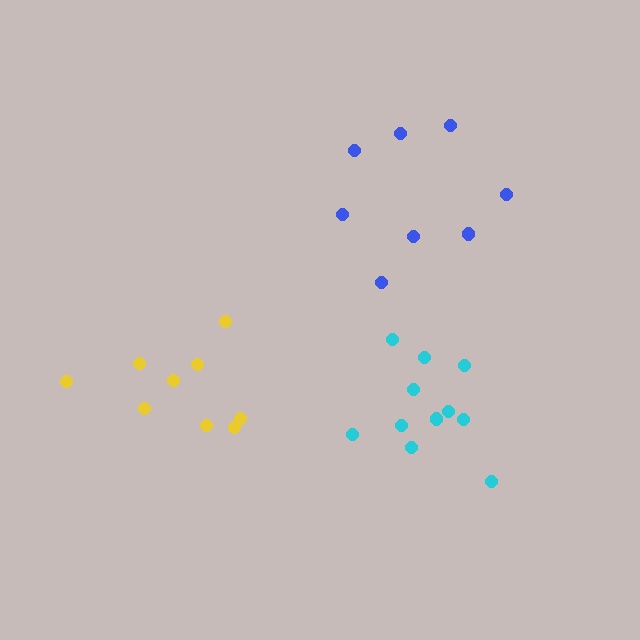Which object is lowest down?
The cyan cluster is bottommost.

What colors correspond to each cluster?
The clusters are colored: cyan, blue, yellow.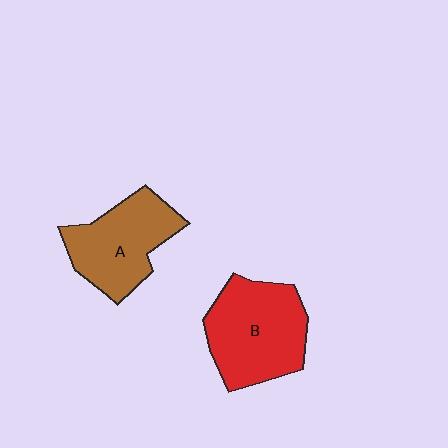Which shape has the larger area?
Shape B (red).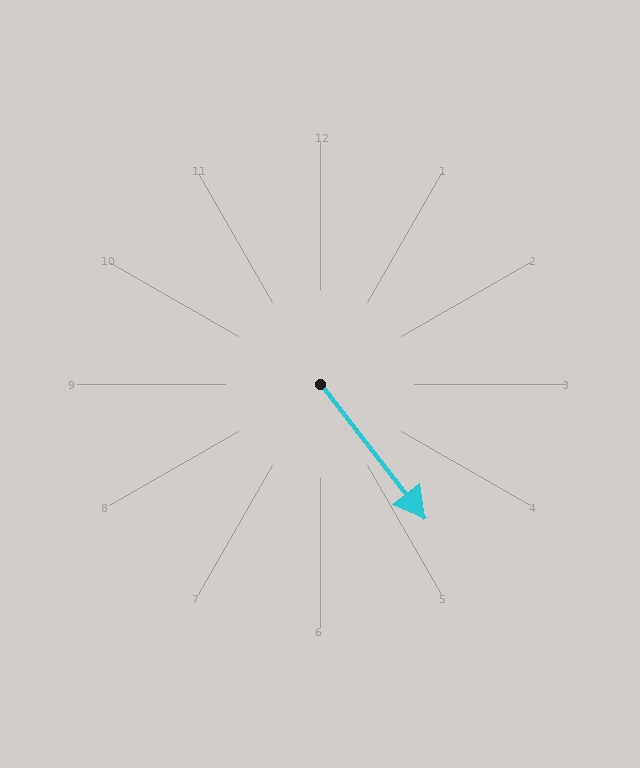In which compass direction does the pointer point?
Southeast.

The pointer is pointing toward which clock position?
Roughly 5 o'clock.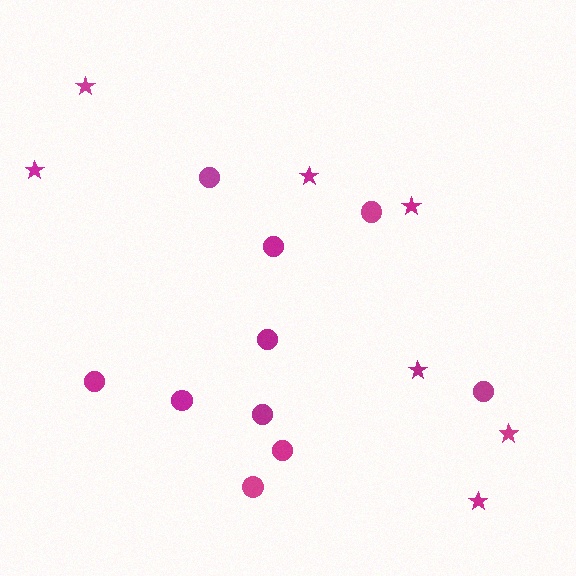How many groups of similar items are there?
There are 2 groups: one group of circles (10) and one group of stars (7).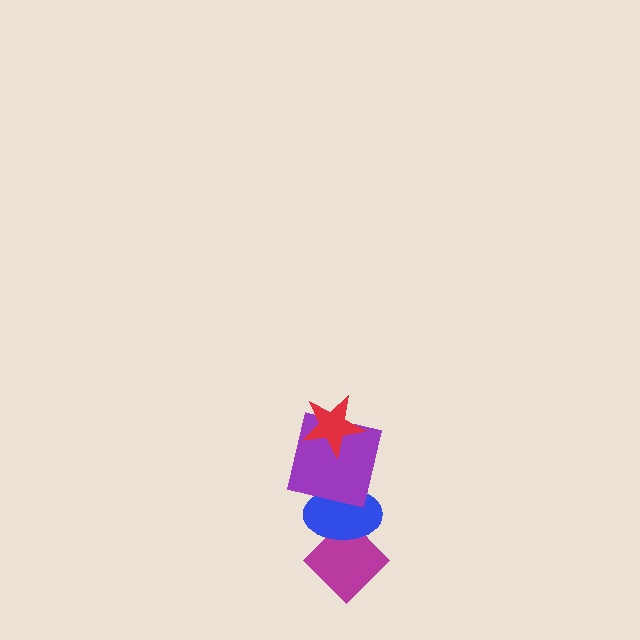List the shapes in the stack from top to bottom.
From top to bottom: the red star, the purple square, the blue ellipse, the magenta diamond.